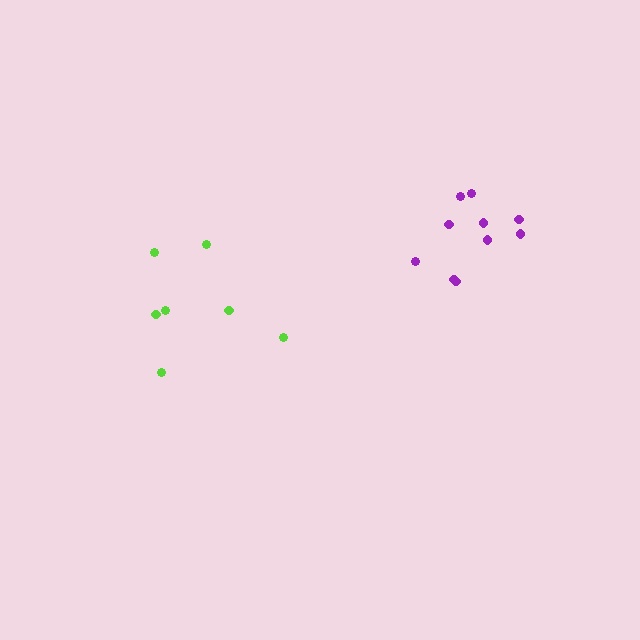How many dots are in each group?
Group 1: 7 dots, Group 2: 10 dots (17 total).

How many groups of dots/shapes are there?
There are 2 groups.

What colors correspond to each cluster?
The clusters are colored: lime, purple.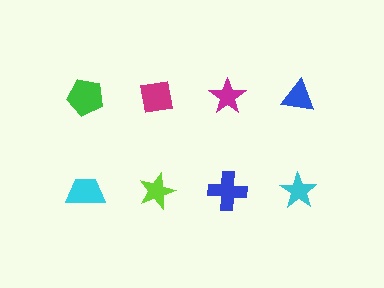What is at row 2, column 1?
A cyan trapezoid.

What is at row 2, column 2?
A lime star.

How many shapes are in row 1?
4 shapes.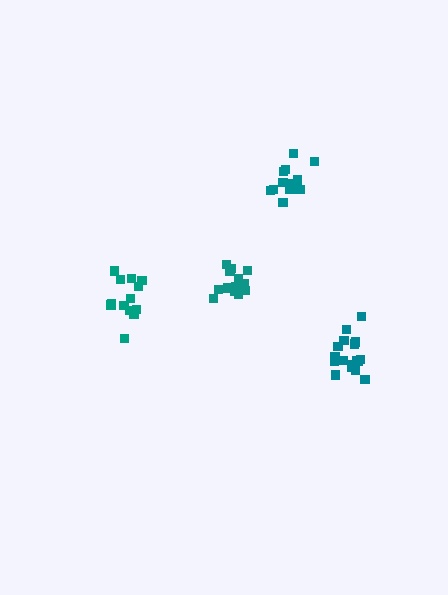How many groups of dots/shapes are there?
There are 4 groups.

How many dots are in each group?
Group 1: 15 dots, Group 2: 13 dots, Group 3: 15 dots, Group 4: 18 dots (61 total).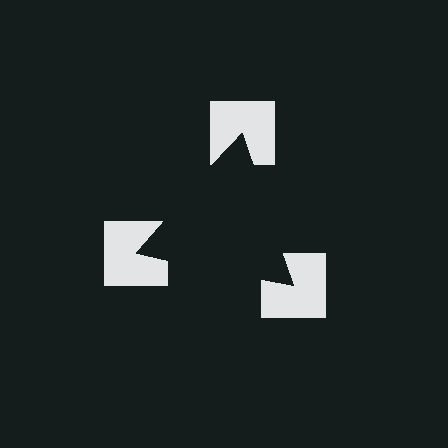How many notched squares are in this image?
There are 3 — one at each vertex of the illusory triangle.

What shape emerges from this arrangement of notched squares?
An illusory triangle — its edges are inferred from the aligned wedge cuts in the notched squares, not physically drawn.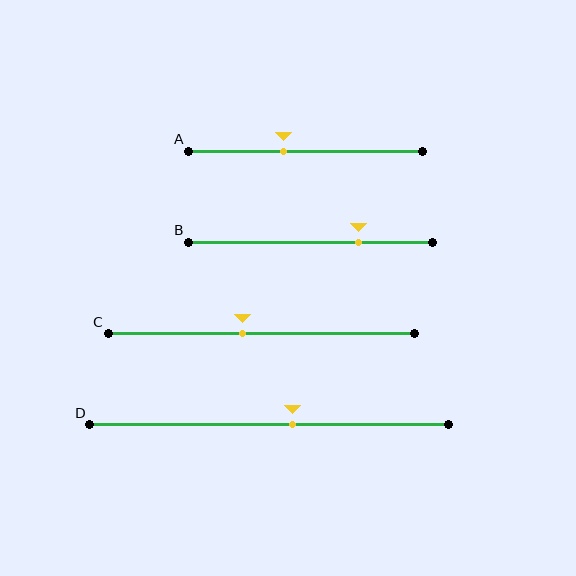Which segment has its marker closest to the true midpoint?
Segment C has its marker closest to the true midpoint.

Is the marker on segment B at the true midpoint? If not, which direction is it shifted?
No, the marker on segment B is shifted to the right by about 20% of the segment length.